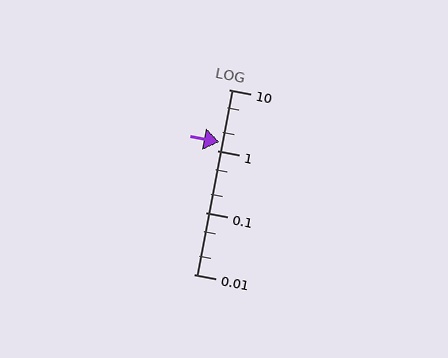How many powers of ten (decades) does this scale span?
The scale spans 3 decades, from 0.01 to 10.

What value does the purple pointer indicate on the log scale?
The pointer indicates approximately 1.4.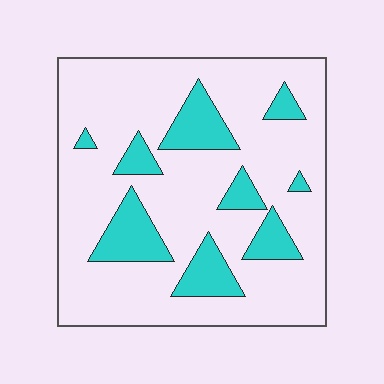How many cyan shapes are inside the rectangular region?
9.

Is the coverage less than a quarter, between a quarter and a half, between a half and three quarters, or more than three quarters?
Less than a quarter.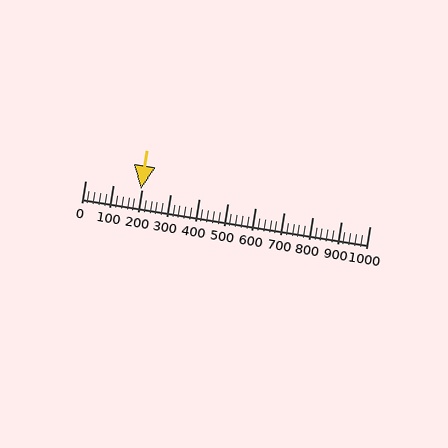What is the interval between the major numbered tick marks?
The major tick marks are spaced 100 units apart.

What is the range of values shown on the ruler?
The ruler shows values from 0 to 1000.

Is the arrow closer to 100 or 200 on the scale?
The arrow is closer to 200.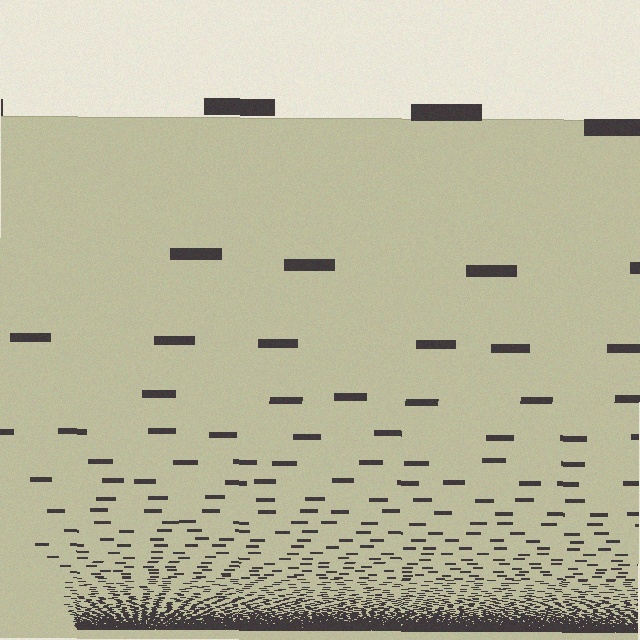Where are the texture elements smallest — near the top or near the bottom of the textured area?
Near the bottom.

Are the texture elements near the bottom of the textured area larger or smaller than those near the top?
Smaller. The gradient is inverted — elements near the bottom are smaller and denser.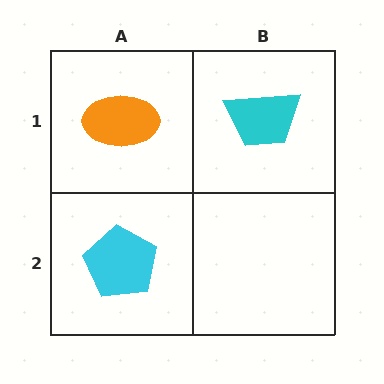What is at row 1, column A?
An orange ellipse.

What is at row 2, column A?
A cyan pentagon.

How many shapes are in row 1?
2 shapes.